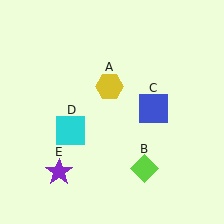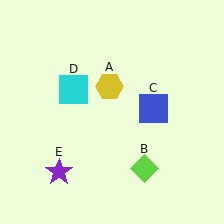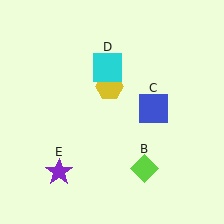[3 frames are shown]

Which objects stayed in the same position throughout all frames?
Yellow hexagon (object A) and lime diamond (object B) and blue square (object C) and purple star (object E) remained stationary.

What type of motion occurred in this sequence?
The cyan square (object D) rotated clockwise around the center of the scene.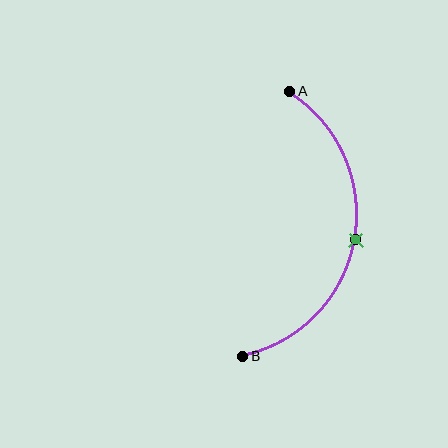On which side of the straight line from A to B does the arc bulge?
The arc bulges to the right of the straight line connecting A and B.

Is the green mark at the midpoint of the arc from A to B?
Yes. The green mark lies on the arc at equal arc-length from both A and B — it is the arc midpoint.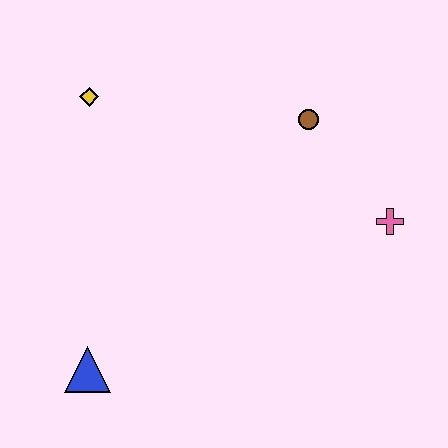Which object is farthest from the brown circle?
The blue triangle is farthest from the brown circle.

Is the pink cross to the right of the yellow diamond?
Yes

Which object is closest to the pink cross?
The brown circle is closest to the pink cross.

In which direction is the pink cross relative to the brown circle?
The pink cross is below the brown circle.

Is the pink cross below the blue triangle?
No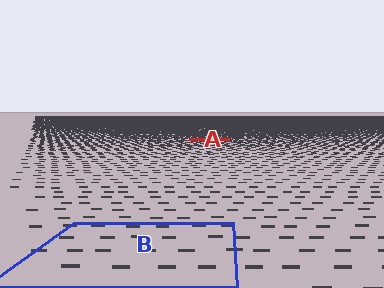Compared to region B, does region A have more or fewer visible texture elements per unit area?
Region A has more texture elements per unit area — they are packed more densely because it is farther away.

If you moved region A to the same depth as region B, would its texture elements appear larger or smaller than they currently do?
They would appear larger. At a closer depth, the same texture elements are projected at a bigger on-screen size.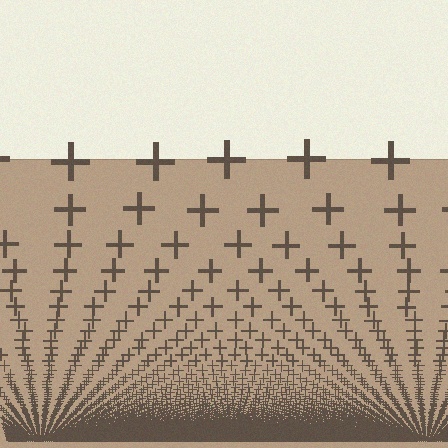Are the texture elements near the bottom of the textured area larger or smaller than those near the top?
Smaller. The gradient is inverted — elements near the bottom are smaller and denser.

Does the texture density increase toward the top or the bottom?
Density increases toward the bottom.